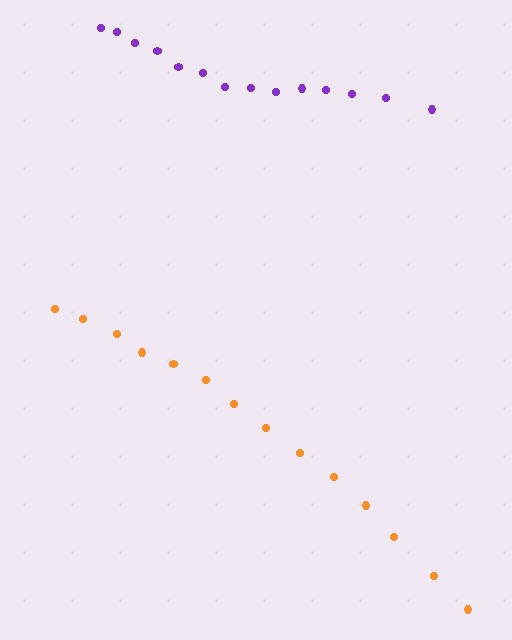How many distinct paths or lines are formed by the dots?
There are 2 distinct paths.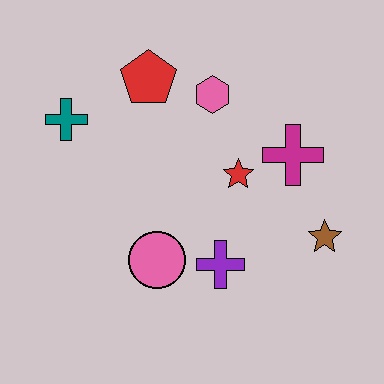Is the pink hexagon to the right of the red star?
No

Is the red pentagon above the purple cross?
Yes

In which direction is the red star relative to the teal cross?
The red star is to the right of the teal cross.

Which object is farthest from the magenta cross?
The teal cross is farthest from the magenta cross.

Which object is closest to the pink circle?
The purple cross is closest to the pink circle.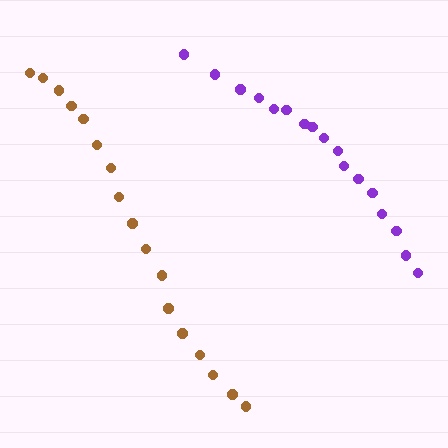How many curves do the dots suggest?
There are 2 distinct paths.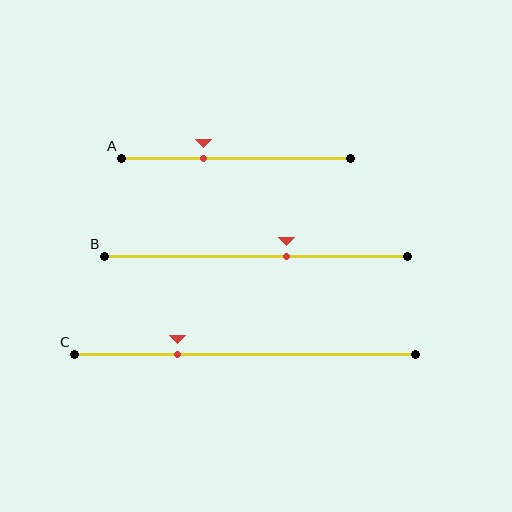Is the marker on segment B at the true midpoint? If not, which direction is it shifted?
No, the marker on segment B is shifted to the right by about 10% of the segment length.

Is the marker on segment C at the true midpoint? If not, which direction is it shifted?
No, the marker on segment C is shifted to the left by about 20% of the segment length.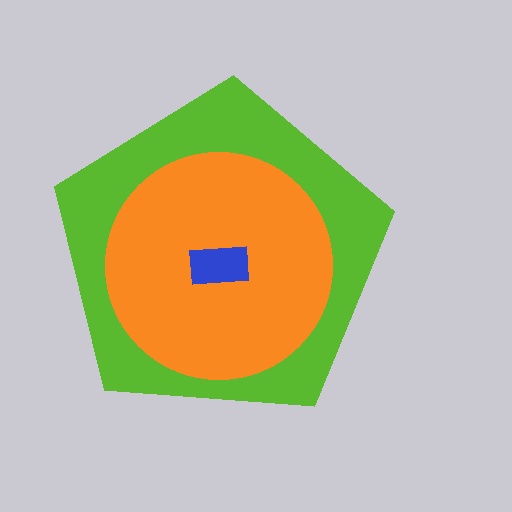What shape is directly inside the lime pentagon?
The orange circle.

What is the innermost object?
The blue rectangle.